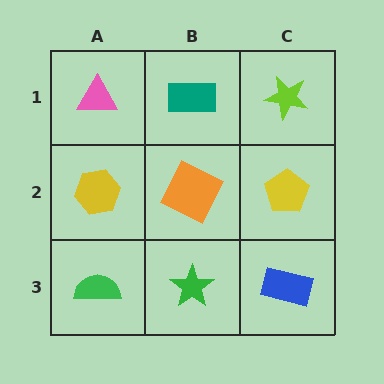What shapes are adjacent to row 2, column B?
A teal rectangle (row 1, column B), a green star (row 3, column B), a yellow hexagon (row 2, column A), a yellow pentagon (row 2, column C).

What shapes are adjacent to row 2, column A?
A pink triangle (row 1, column A), a green semicircle (row 3, column A), an orange square (row 2, column B).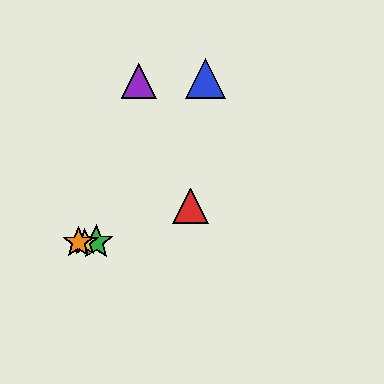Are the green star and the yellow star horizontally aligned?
Yes, both are at y≈242.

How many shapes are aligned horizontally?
3 shapes (the green star, the yellow star, the orange star) are aligned horizontally.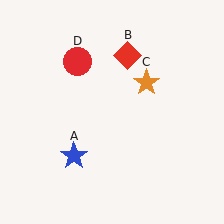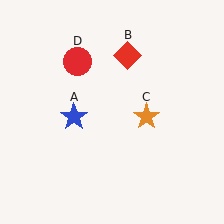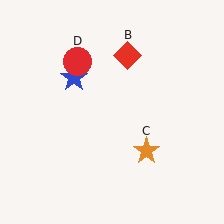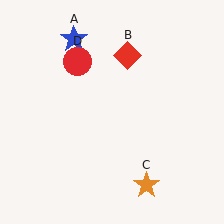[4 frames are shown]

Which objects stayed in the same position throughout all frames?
Red diamond (object B) and red circle (object D) remained stationary.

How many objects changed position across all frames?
2 objects changed position: blue star (object A), orange star (object C).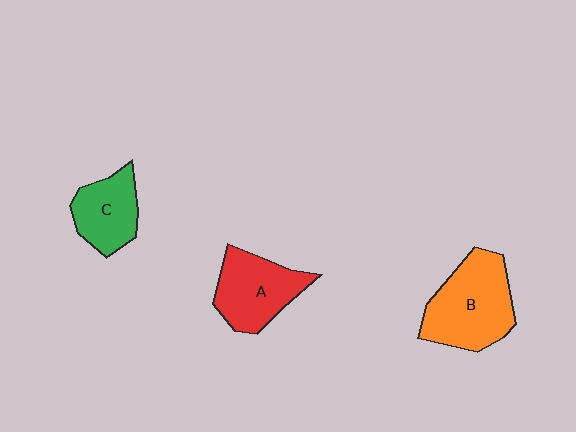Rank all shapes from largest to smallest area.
From largest to smallest: B (orange), A (red), C (green).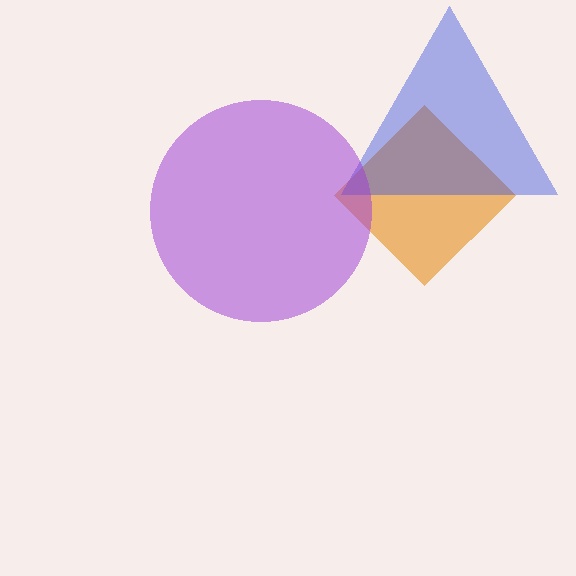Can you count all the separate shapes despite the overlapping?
Yes, there are 3 separate shapes.